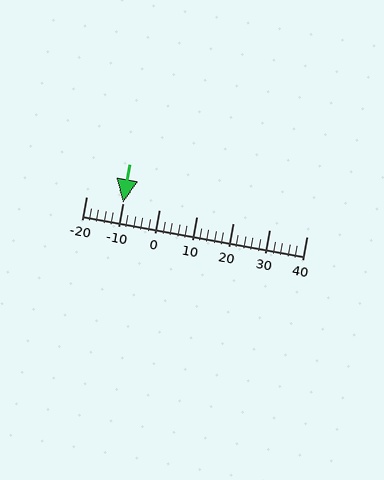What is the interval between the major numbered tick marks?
The major tick marks are spaced 10 units apart.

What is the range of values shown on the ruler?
The ruler shows values from -20 to 40.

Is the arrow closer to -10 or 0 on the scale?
The arrow is closer to -10.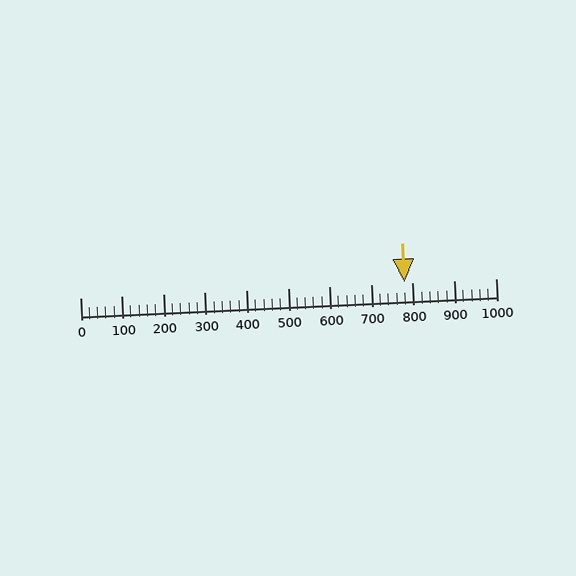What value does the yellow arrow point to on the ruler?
The yellow arrow points to approximately 780.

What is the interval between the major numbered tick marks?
The major tick marks are spaced 100 units apart.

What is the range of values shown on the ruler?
The ruler shows values from 0 to 1000.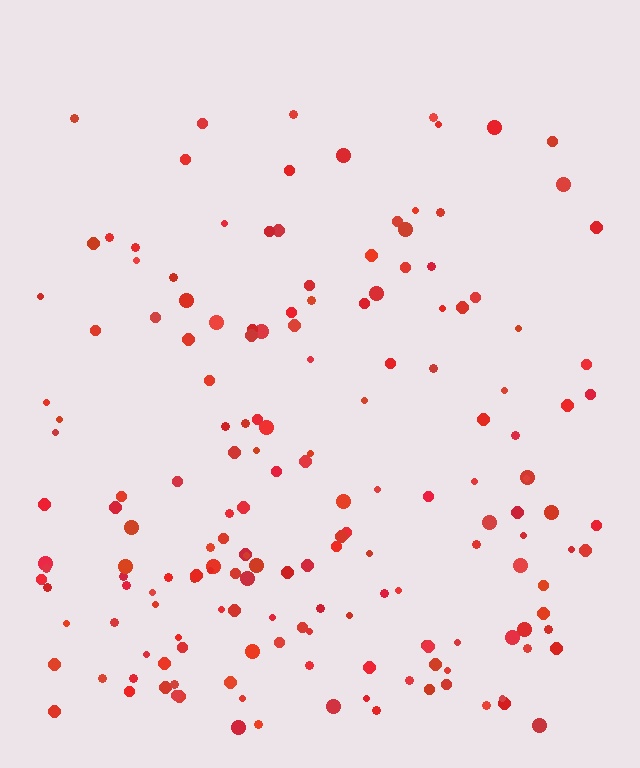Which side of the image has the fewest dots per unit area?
The top.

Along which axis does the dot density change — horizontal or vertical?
Vertical.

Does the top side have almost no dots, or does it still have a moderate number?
Still a moderate number, just noticeably fewer than the bottom.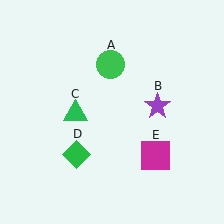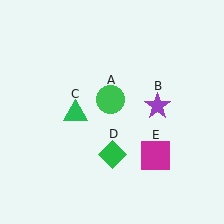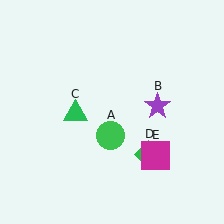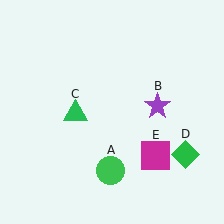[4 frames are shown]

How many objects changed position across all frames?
2 objects changed position: green circle (object A), green diamond (object D).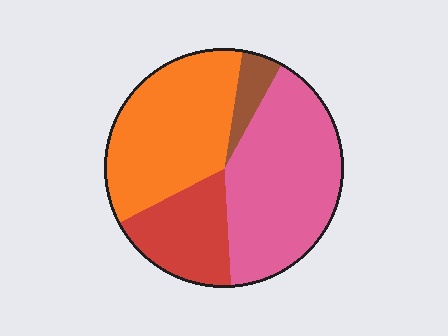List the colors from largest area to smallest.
From largest to smallest: pink, orange, red, brown.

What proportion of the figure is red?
Red covers about 20% of the figure.